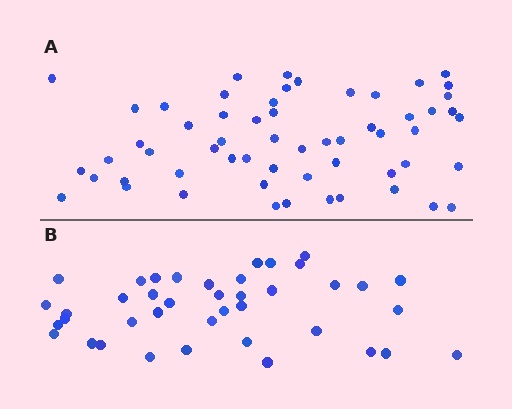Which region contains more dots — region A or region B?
Region A (the top region) has more dots.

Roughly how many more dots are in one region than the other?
Region A has approximately 20 more dots than region B.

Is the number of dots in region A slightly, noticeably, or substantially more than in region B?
Region A has substantially more. The ratio is roughly 1.4 to 1.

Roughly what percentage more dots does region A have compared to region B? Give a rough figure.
About 45% more.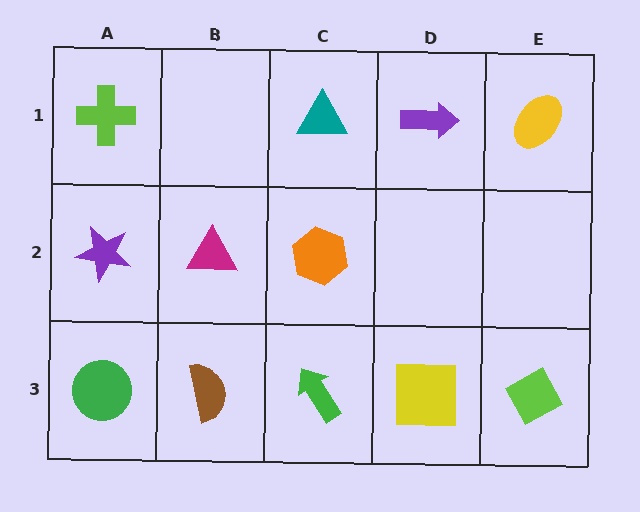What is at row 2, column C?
An orange hexagon.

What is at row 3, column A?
A green circle.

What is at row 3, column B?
A brown semicircle.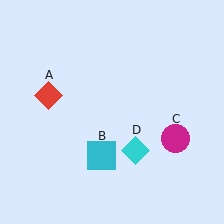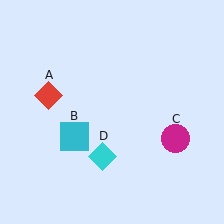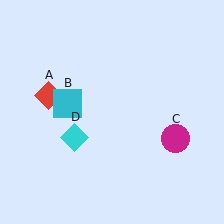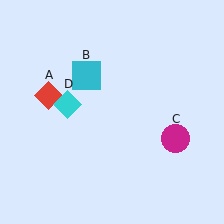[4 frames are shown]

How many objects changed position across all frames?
2 objects changed position: cyan square (object B), cyan diamond (object D).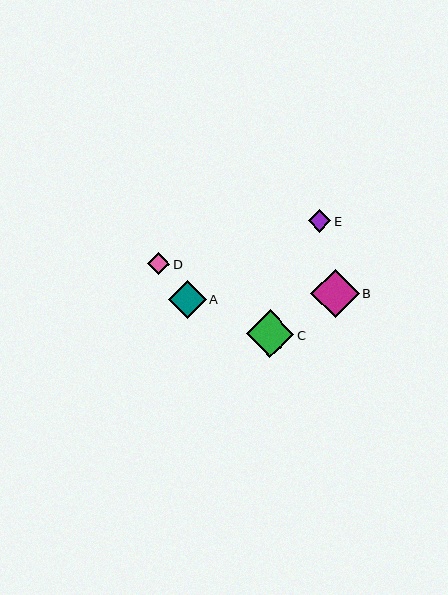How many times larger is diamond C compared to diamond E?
Diamond C is approximately 2.1 times the size of diamond E.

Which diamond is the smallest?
Diamond D is the smallest with a size of approximately 22 pixels.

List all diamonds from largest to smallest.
From largest to smallest: B, C, A, E, D.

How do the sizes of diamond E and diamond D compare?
Diamond E and diamond D are approximately the same size.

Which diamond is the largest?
Diamond B is the largest with a size of approximately 49 pixels.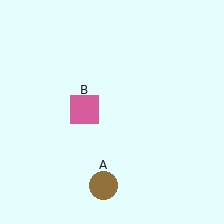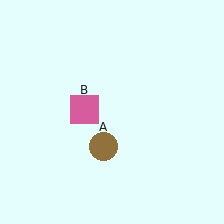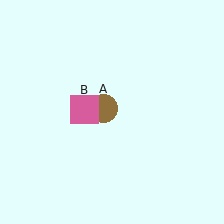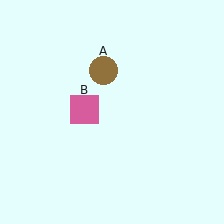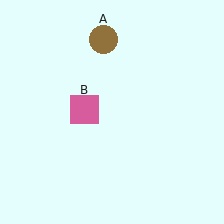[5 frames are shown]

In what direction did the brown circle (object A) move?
The brown circle (object A) moved up.